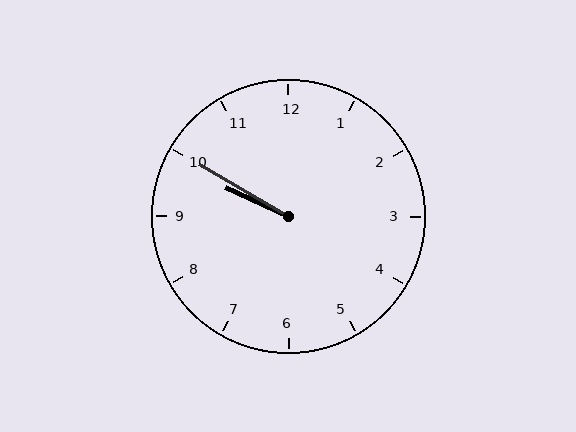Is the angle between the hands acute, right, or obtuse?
It is acute.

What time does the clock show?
9:50.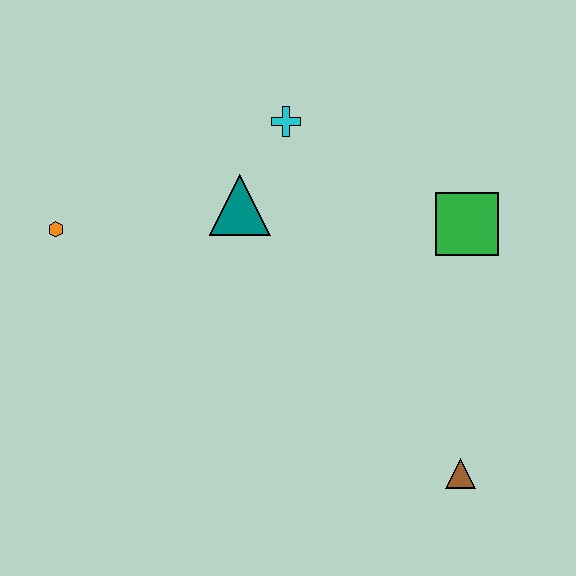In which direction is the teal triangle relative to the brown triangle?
The teal triangle is above the brown triangle.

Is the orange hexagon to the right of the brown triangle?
No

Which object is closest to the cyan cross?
The teal triangle is closest to the cyan cross.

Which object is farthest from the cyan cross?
The brown triangle is farthest from the cyan cross.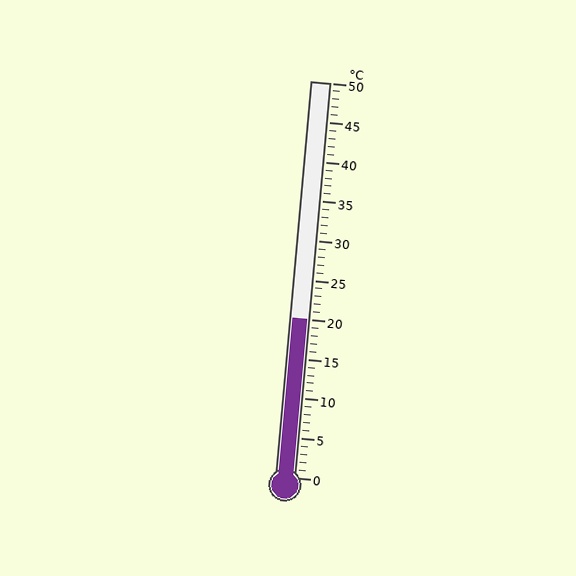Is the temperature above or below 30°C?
The temperature is below 30°C.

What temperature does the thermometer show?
The thermometer shows approximately 20°C.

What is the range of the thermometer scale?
The thermometer scale ranges from 0°C to 50°C.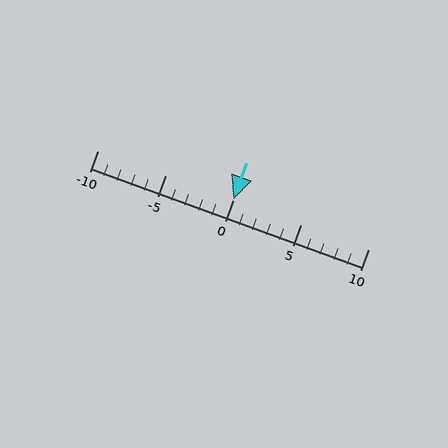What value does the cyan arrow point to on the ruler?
The cyan arrow points to approximately 0.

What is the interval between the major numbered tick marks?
The major tick marks are spaced 5 units apart.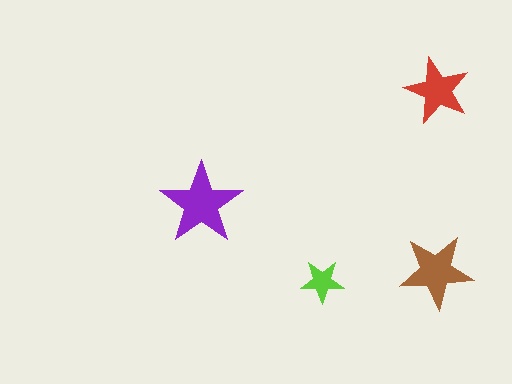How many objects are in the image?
There are 4 objects in the image.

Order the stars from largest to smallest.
the purple one, the brown one, the red one, the lime one.